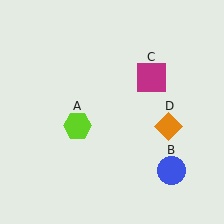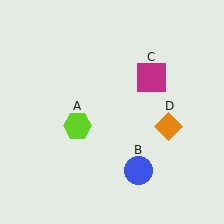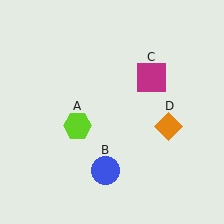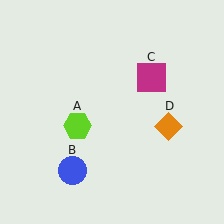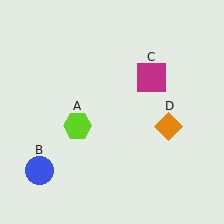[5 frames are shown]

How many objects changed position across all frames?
1 object changed position: blue circle (object B).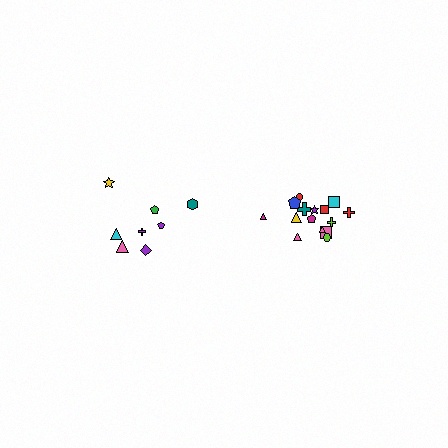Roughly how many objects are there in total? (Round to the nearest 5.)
Roughly 25 objects in total.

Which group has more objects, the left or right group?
The right group.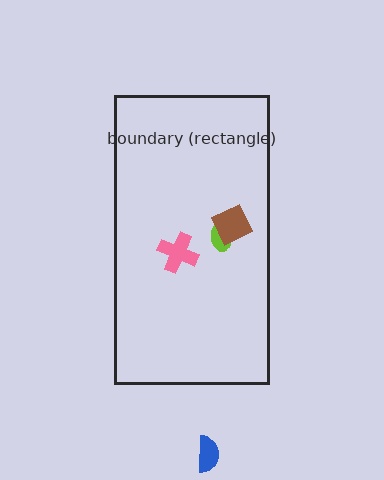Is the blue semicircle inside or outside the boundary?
Outside.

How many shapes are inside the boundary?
3 inside, 1 outside.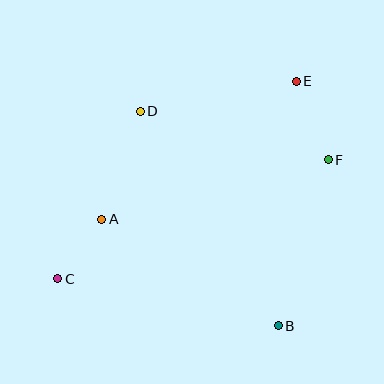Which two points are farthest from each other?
Points C and E are farthest from each other.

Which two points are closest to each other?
Points A and C are closest to each other.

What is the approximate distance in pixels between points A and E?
The distance between A and E is approximately 238 pixels.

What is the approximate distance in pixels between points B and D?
The distance between B and D is approximately 255 pixels.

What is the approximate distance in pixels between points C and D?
The distance between C and D is approximately 186 pixels.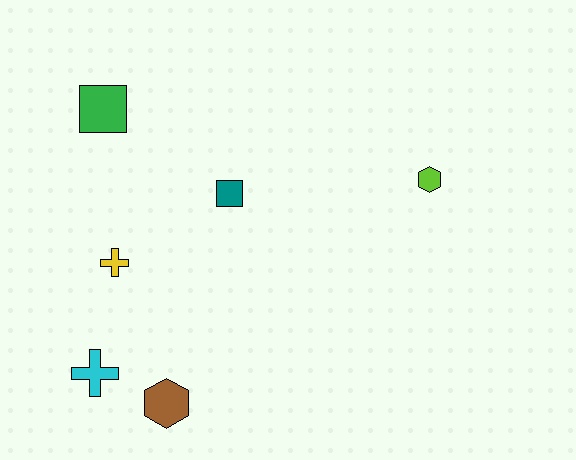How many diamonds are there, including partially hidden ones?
There are no diamonds.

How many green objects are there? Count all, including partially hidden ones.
There is 1 green object.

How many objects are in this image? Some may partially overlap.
There are 6 objects.